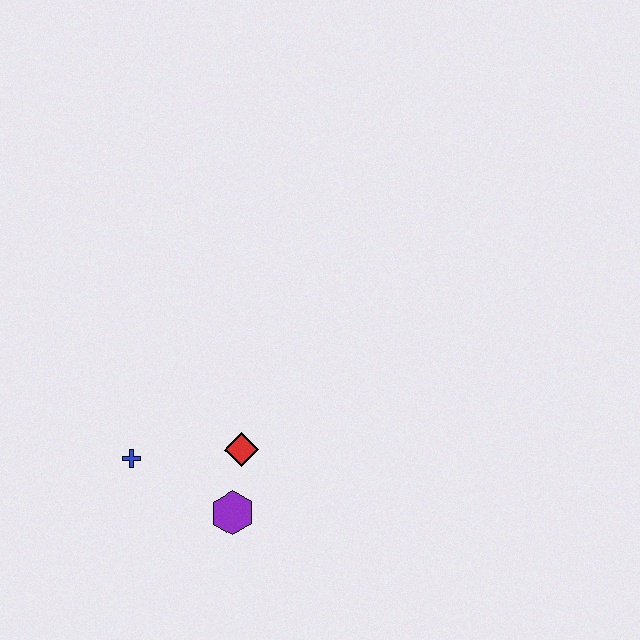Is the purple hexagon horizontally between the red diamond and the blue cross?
Yes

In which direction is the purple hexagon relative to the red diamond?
The purple hexagon is below the red diamond.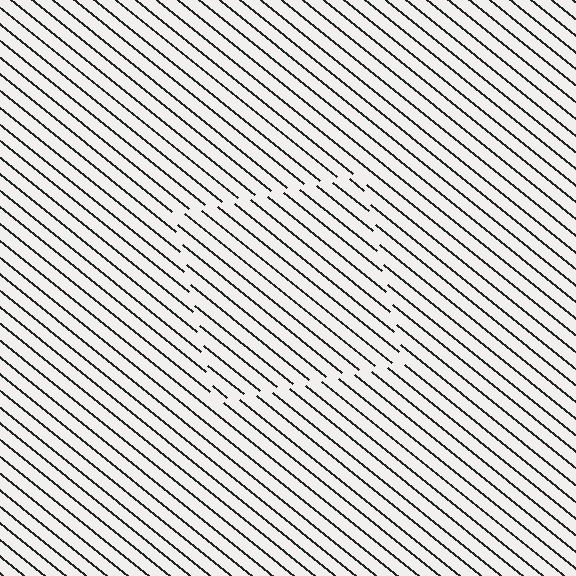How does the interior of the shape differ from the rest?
The interior of the shape contains the same grating, shifted by half a period — the contour is defined by the phase discontinuity where line-ends from the inner and outer gratings abut.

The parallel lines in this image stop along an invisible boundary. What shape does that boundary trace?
An illusory square. The interior of the shape contains the same grating, shifted by half a period — the contour is defined by the phase discontinuity where line-ends from the inner and outer gratings abut.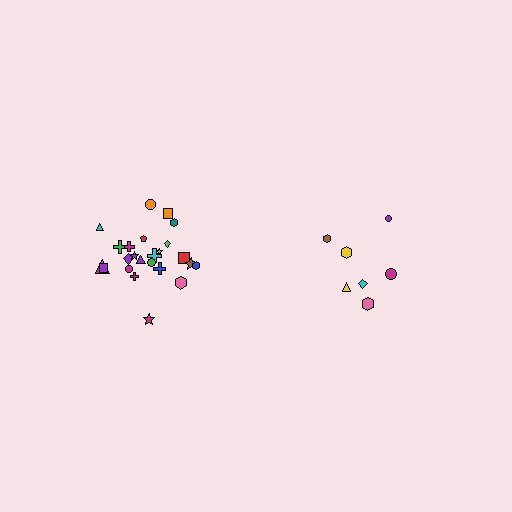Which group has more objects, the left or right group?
The left group.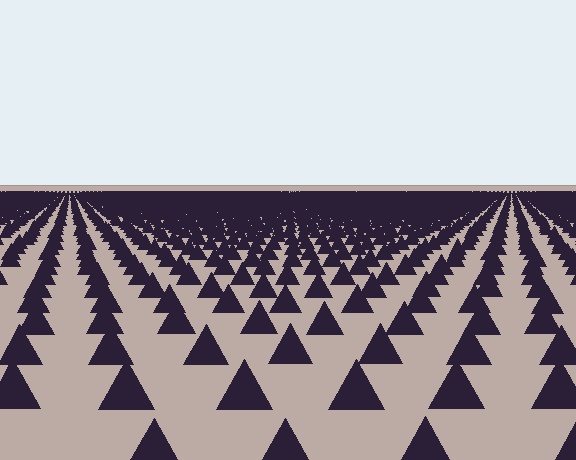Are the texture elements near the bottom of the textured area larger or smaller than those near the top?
Larger. Near the bottom, elements are closer to the viewer and appear at a bigger on-screen size.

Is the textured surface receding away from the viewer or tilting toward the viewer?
The surface is receding away from the viewer. Texture elements get smaller and denser toward the top.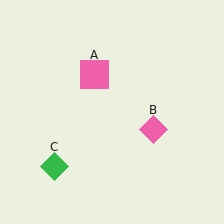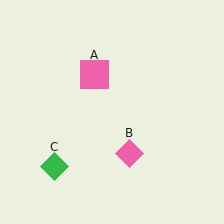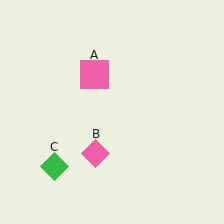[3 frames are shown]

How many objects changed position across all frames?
1 object changed position: pink diamond (object B).